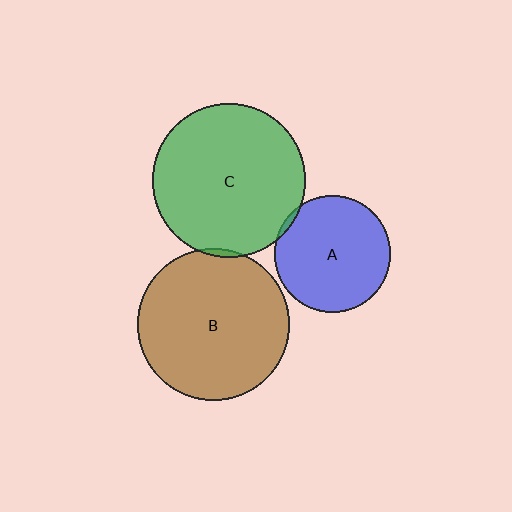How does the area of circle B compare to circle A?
Approximately 1.7 times.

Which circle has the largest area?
Circle C (green).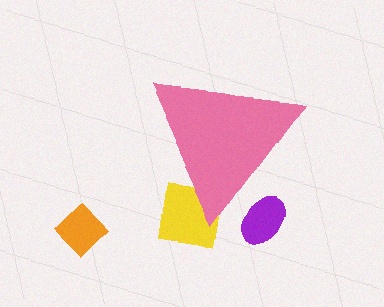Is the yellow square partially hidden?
Yes, the yellow square is partially hidden behind the pink triangle.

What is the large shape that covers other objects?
A pink triangle.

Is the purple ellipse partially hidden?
Yes, the purple ellipse is partially hidden behind the pink triangle.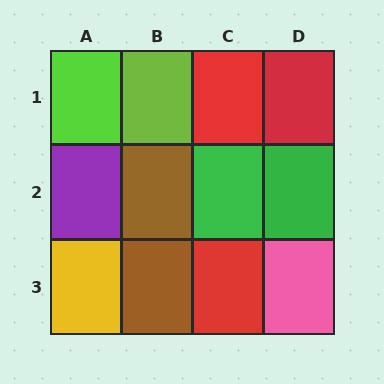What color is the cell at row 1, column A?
Lime.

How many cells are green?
2 cells are green.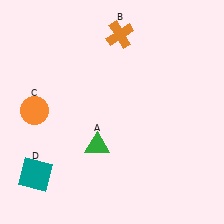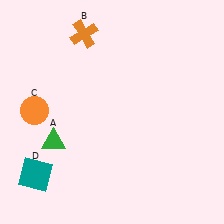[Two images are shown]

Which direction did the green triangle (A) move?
The green triangle (A) moved left.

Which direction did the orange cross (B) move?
The orange cross (B) moved left.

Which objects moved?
The objects that moved are: the green triangle (A), the orange cross (B).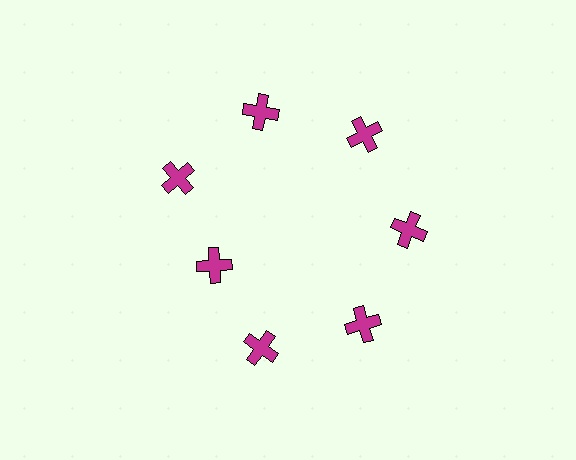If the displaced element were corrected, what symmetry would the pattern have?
It would have 7-fold rotational symmetry — the pattern would map onto itself every 51 degrees.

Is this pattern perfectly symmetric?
No. The 7 magenta crosses are arranged in a ring, but one element near the 8 o'clock position is pulled inward toward the center, breaking the 7-fold rotational symmetry.